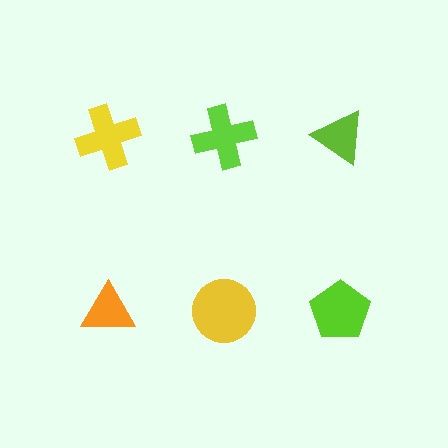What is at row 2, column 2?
A yellow circle.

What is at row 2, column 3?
A lime pentagon.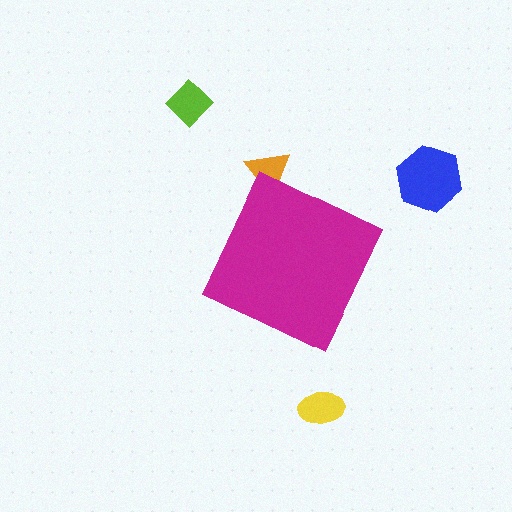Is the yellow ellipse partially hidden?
No, the yellow ellipse is fully visible.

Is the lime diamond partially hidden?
No, the lime diamond is fully visible.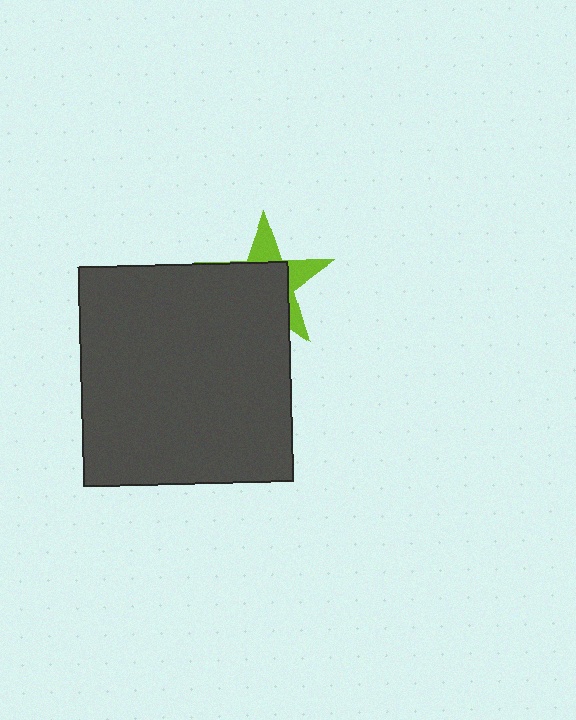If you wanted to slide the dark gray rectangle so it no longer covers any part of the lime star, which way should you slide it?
Slide it toward the lower-left — that is the most direct way to separate the two shapes.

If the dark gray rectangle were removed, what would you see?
You would see the complete lime star.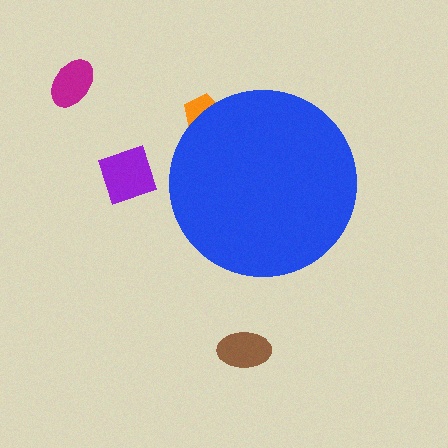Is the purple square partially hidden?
No, the purple square is fully visible.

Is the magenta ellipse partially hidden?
No, the magenta ellipse is fully visible.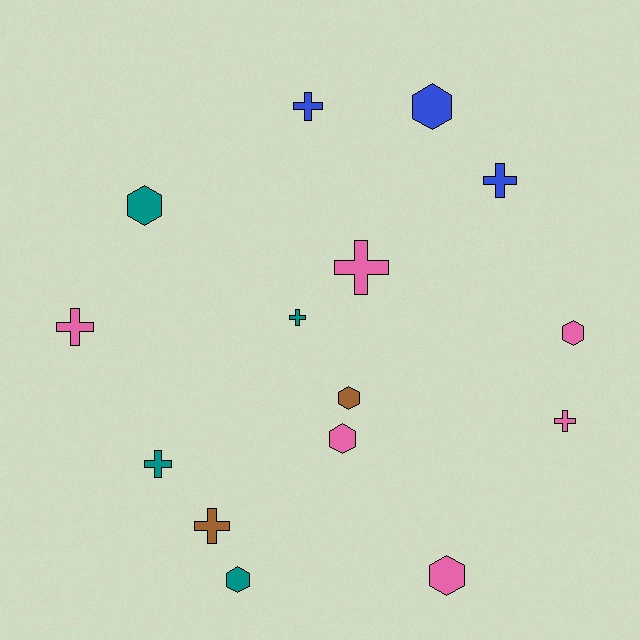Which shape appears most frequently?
Cross, with 8 objects.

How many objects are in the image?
There are 15 objects.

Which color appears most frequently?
Pink, with 6 objects.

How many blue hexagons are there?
There is 1 blue hexagon.